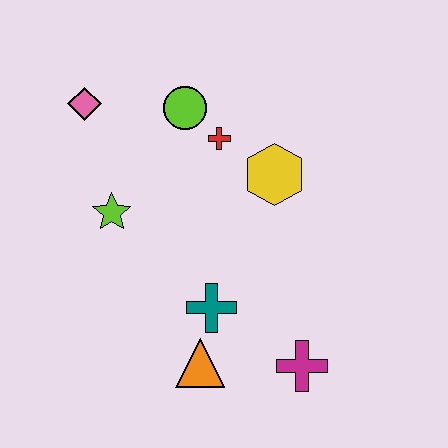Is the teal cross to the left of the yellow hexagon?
Yes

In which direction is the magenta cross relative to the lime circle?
The magenta cross is below the lime circle.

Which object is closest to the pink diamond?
The lime circle is closest to the pink diamond.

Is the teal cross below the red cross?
Yes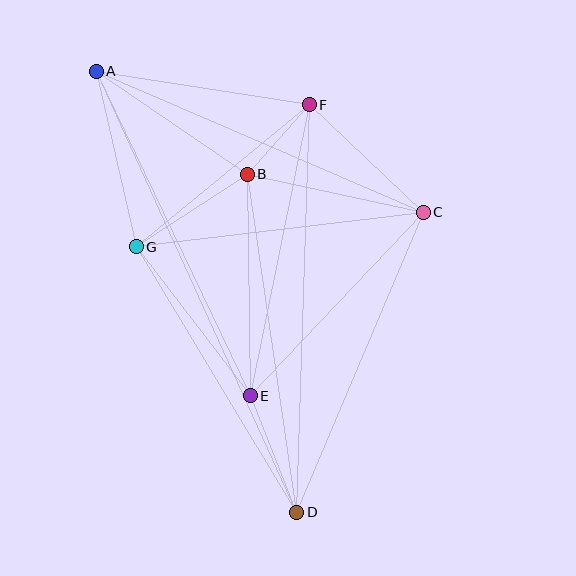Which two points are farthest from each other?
Points A and D are farthest from each other.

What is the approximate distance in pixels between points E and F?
The distance between E and F is approximately 297 pixels.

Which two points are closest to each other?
Points B and F are closest to each other.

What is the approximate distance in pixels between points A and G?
The distance between A and G is approximately 180 pixels.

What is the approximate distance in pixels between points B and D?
The distance between B and D is approximately 342 pixels.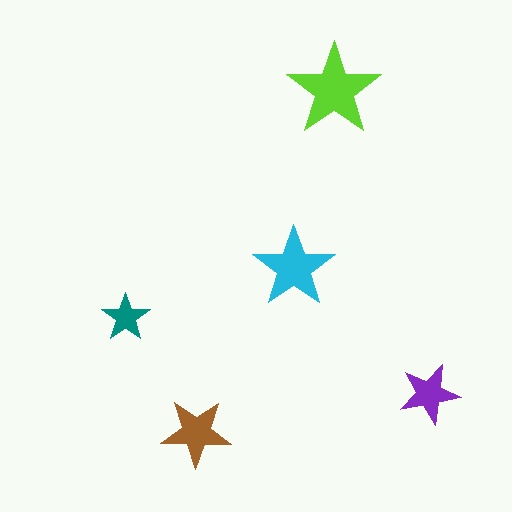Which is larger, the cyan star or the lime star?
The lime one.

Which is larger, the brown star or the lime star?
The lime one.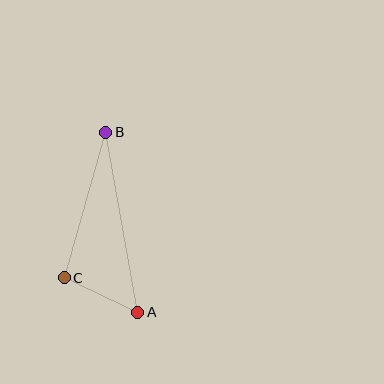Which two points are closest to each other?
Points A and C are closest to each other.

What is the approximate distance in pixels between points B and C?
The distance between B and C is approximately 151 pixels.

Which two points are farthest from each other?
Points A and B are farthest from each other.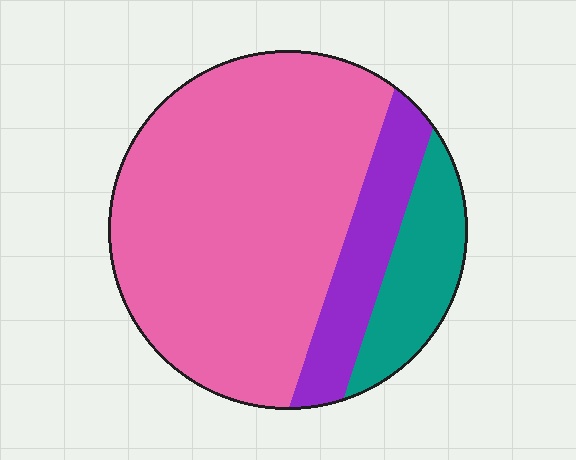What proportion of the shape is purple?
Purple covers 15% of the shape.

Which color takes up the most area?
Pink, at roughly 70%.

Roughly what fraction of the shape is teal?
Teal takes up less than a sixth of the shape.